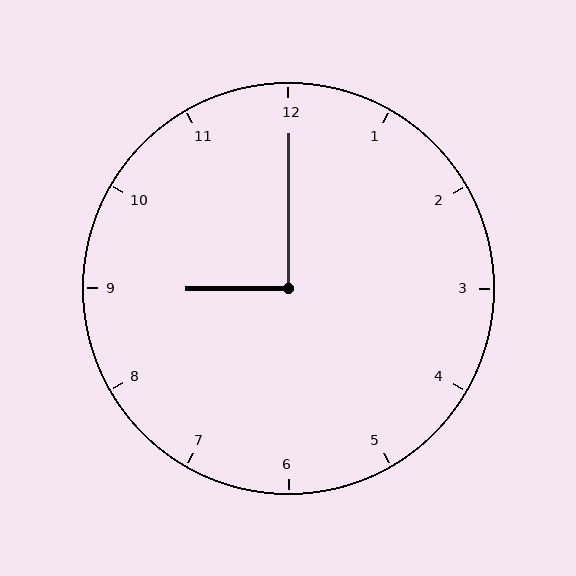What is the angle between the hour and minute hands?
Approximately 90 degrees.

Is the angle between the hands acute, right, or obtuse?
It is right.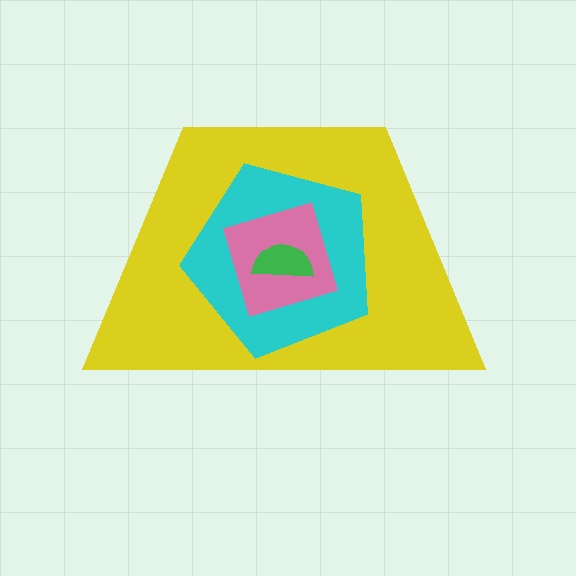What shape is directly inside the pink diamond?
The green semicircle.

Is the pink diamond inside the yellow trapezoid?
Yes.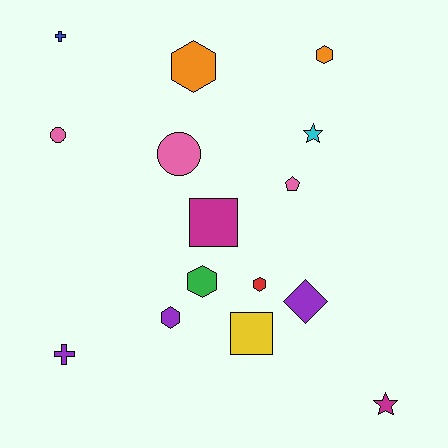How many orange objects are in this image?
There are 2 orange objects.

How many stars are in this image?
There are 2 stars.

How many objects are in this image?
There are 15 objects.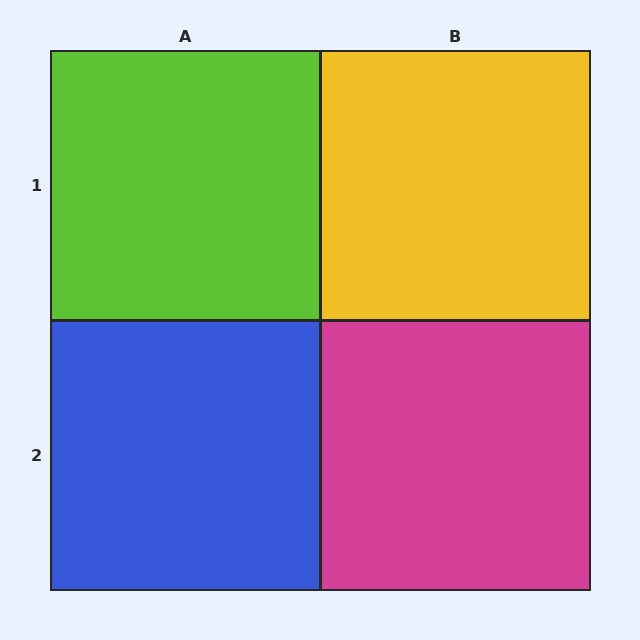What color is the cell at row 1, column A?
Lime.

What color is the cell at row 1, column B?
Yellow.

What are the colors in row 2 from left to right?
Blue, magenta.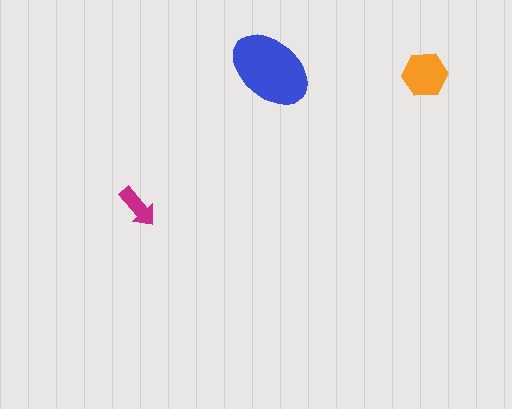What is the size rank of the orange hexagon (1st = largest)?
2nd.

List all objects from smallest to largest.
The magenta arrow, the orange hexagon, the blue ellipse.